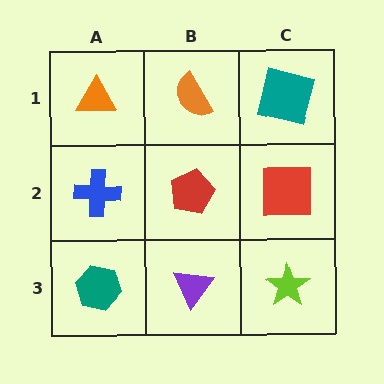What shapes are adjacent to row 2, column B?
An orange semicircle (row 1, column B), a purple triangle (row 3, column B), a blue cross (row 2, column A), a red square (row 2, column C).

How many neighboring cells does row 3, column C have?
2.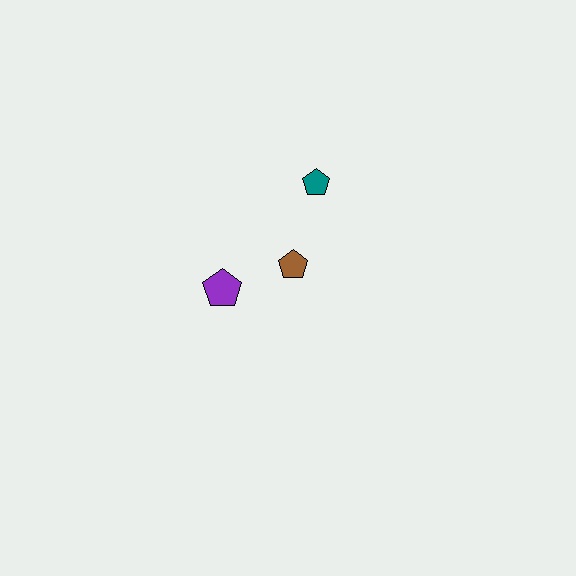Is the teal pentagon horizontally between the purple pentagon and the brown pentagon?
No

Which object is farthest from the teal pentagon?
The purple pentagon is farthest from the teal pentagon.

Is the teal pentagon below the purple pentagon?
No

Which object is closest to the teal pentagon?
The brown pentagon is closest to the teal pentagon.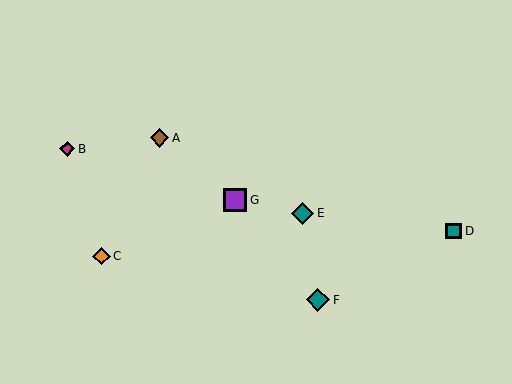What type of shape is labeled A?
Shape A is a brown diamond.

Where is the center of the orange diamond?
The center of the orange diamond is at (102, 256).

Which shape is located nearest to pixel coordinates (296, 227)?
The teal diamond (labeled E) at (303, 213) is nearest to that location.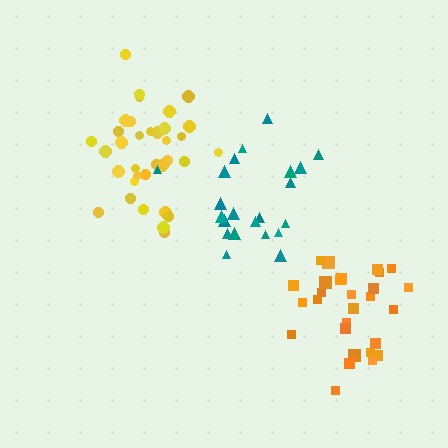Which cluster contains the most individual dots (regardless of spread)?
Yellow (35).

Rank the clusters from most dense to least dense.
orange, teal, yellow.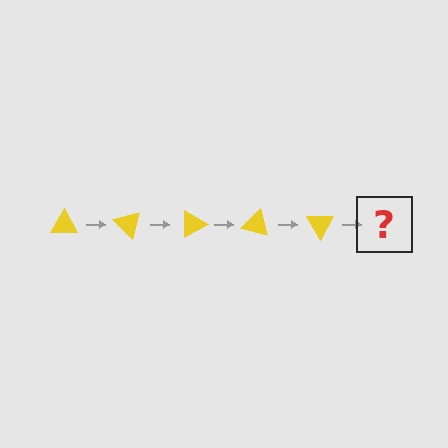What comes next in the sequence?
The next element should be a yellow triangle rotated 225 degrees.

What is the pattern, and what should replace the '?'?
The pattern is that the triangle rotates 45 degrees each step. The '?' should be a yellow triangle rotated 225 degrees.